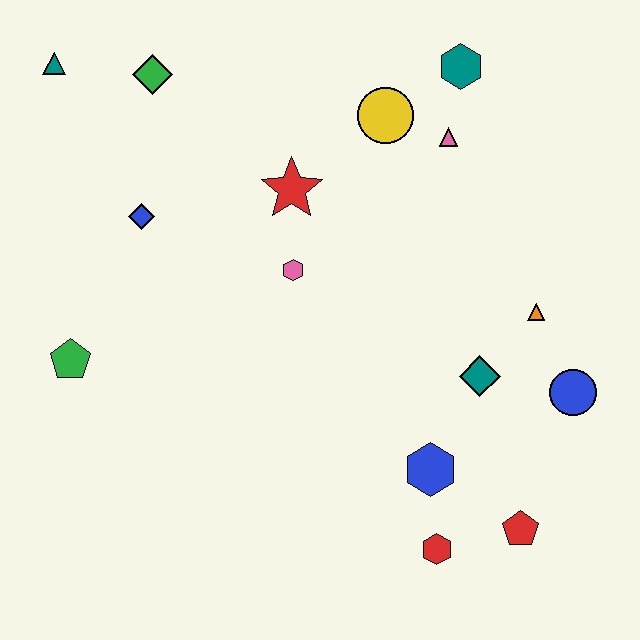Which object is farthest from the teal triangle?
The red pentagon is farthest from the teal triangle.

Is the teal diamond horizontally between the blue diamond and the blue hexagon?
No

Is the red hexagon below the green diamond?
Yes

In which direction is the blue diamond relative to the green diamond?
The blue diamond is below the green diamond.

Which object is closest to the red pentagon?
The red hexagon is closest to the red pentagon.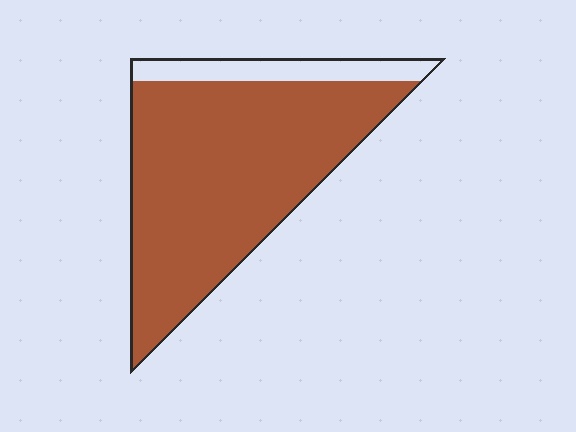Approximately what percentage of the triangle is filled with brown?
Approximately 85%.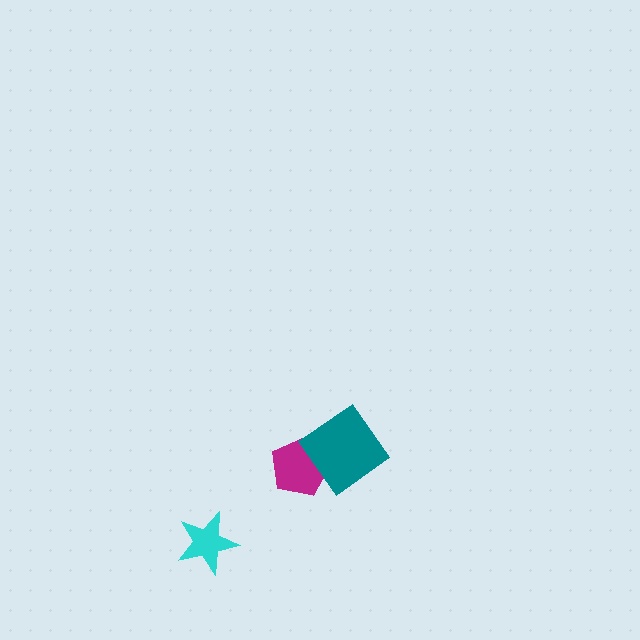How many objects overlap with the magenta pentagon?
1 object overlaps with the magenta pentagon.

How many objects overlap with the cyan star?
0 objects overlap with the cyan star.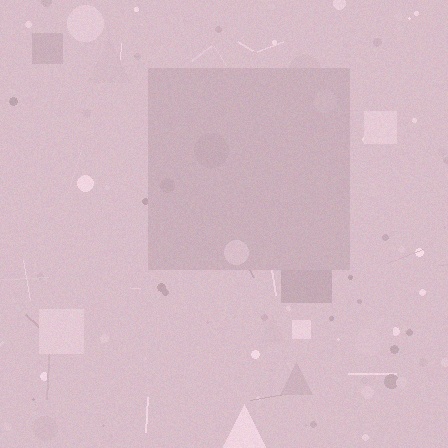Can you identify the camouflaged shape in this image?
The camouflaged shape is a square.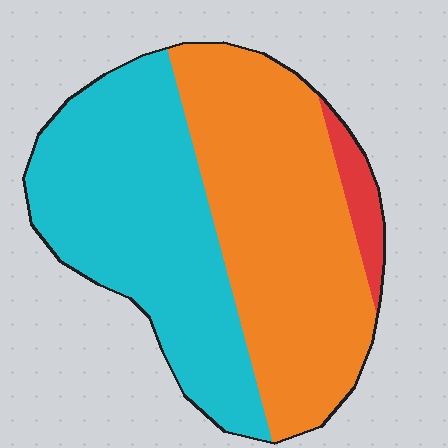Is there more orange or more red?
Orange.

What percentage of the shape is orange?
Orange covers 49% of the shape.